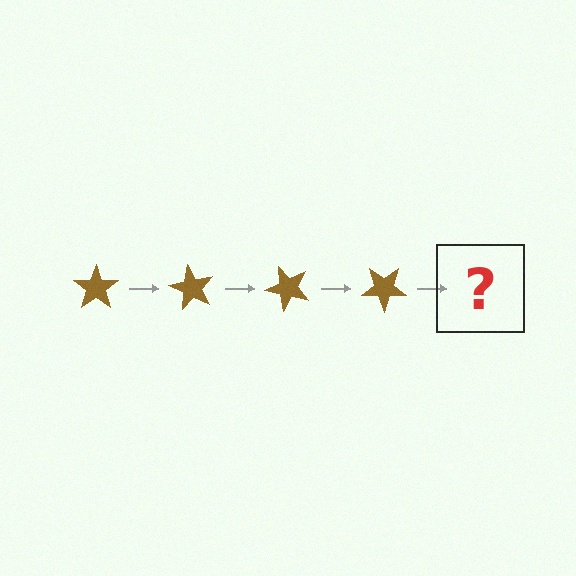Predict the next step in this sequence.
The next step is a brown star rotated 240 degrees.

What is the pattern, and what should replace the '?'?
The pattern is that the star rotates 60 degrees each step. The '?' should be a brown star rotated 240 degrees.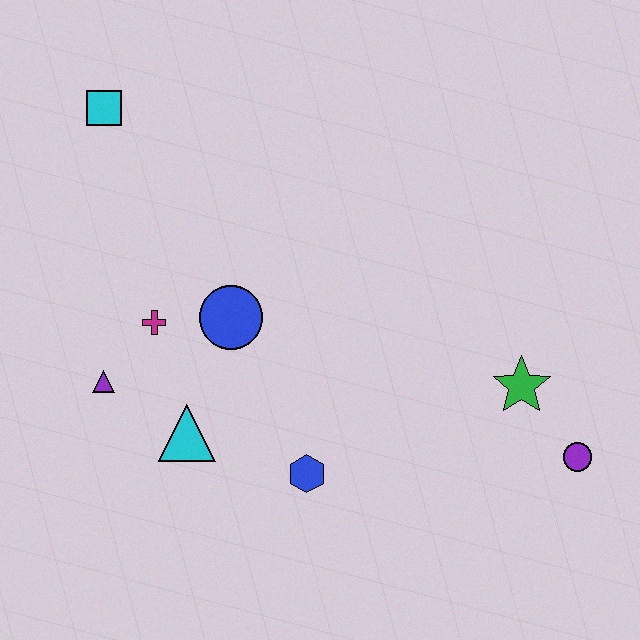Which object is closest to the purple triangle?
The magenta cross is closest to the purple triangle.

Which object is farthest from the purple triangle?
The purple circle is farthest from the purple triangle.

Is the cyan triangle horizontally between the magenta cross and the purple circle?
Yes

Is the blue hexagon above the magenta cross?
No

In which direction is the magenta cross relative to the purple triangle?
The magenta cross is above the purple triangle.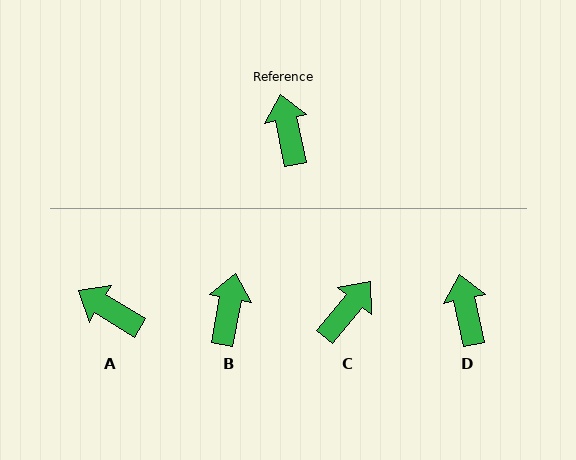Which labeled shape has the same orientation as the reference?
D.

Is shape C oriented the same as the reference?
No, it is off by about 52 degrees.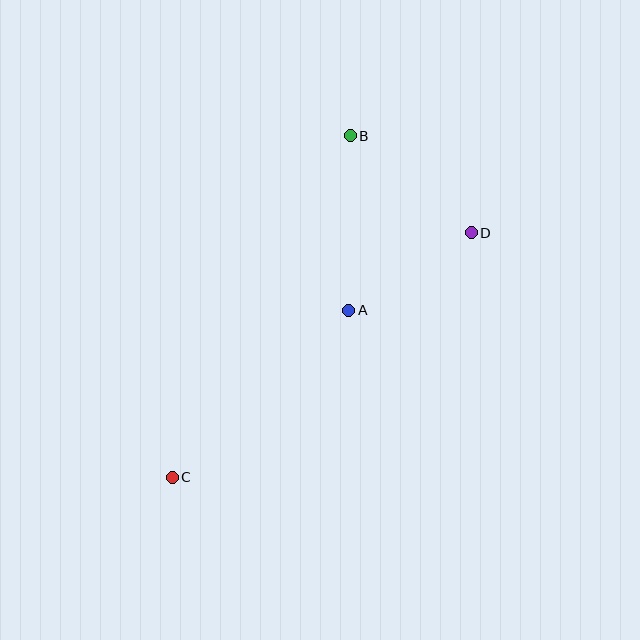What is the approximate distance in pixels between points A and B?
The distance between A and B is approximately 175 pixels.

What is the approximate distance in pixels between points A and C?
The distance between A and C is approximately 243 pixels.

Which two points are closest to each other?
Points A and D are closest to each other.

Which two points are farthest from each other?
Points C and D are farthest from each other.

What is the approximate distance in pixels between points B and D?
The distance between B and D is approximately 155 pixels.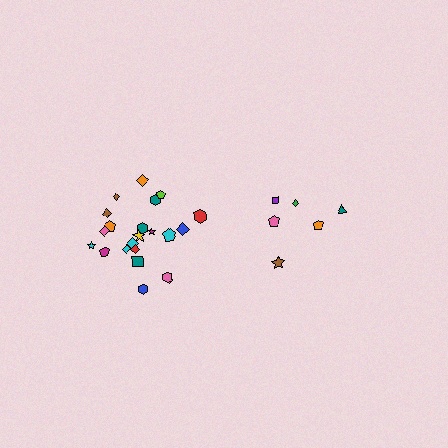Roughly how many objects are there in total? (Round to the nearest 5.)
Roughly 30 objects in total.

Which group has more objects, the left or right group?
The left group.